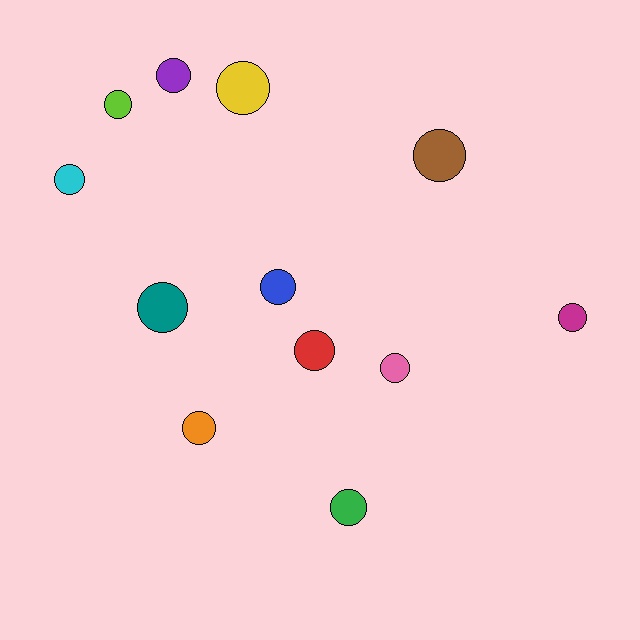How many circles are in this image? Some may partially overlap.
There are 12 circles.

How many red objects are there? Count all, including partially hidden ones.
There is 1 red object.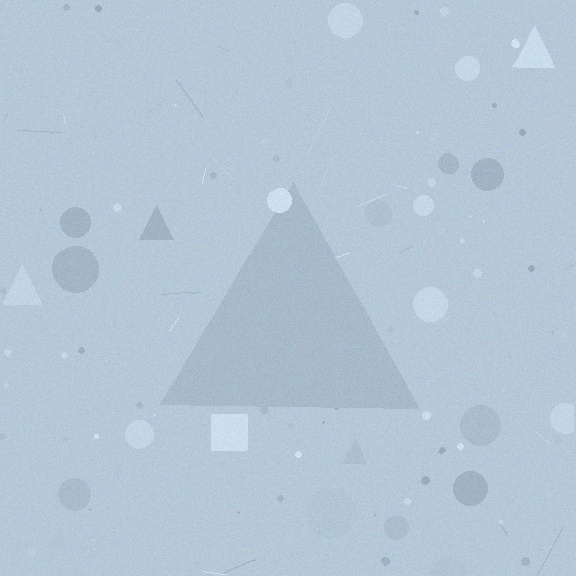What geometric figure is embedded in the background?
A triangle is embedded in the background.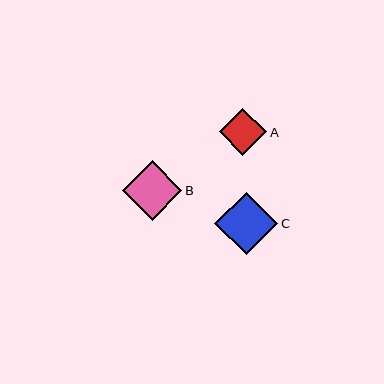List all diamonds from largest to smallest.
From largest to smallest: C, B, A.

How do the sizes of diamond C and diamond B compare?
Diamond C and diamond B are approximately the same size.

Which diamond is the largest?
Diamond C is the largest with a size of approximately 63 pixels.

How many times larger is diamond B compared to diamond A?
Diamond B is approximately 1.3 times the size of diamond A.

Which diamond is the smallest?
Diamond A is the smallest with a size of approximately 47 pixels.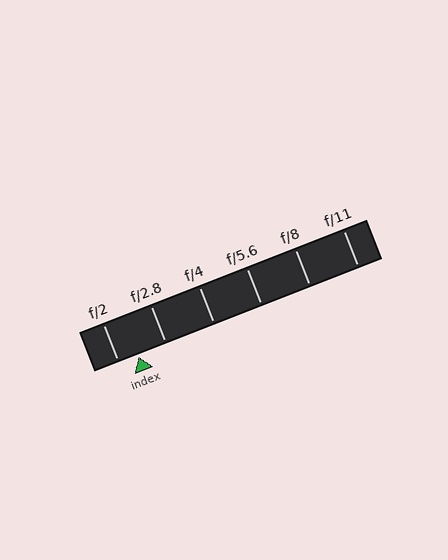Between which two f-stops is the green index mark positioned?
The index mark is between f/2 and f/2.8.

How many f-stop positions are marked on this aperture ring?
There are 6 f-stop positions marked.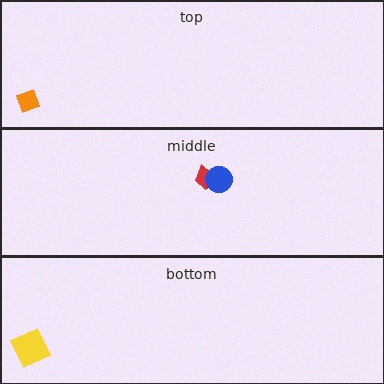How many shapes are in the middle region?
2.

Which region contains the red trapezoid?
The middle region.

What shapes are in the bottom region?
The yellow square.